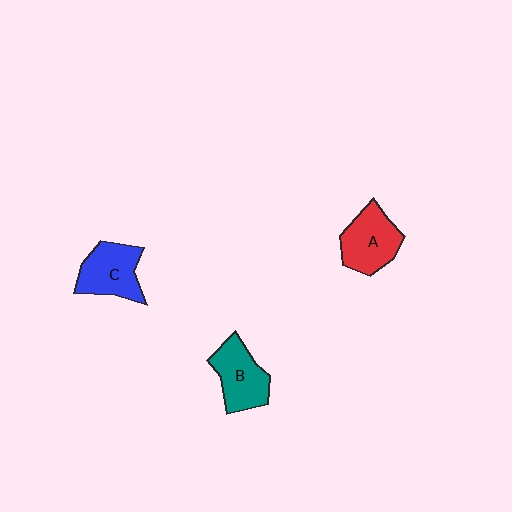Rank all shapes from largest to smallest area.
From largest to smallest: A (red), C (blue), B (teal).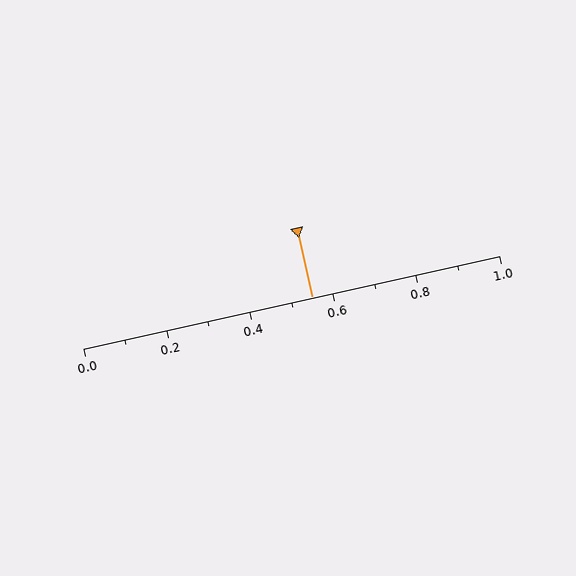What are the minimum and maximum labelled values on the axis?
The axis runs from 0.0 to 1.0.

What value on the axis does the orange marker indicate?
The marker indicates approximately 0.55.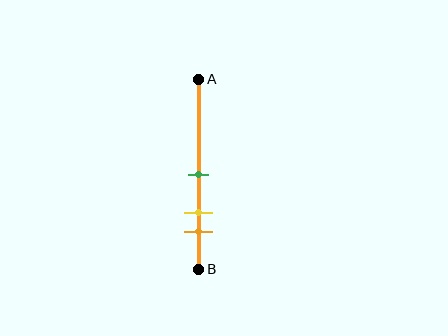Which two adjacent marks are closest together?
The yellow and orange marks are the closest adjacent pair.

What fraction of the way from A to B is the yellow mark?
The yellow mark is approximately 70% (0.7) of the way from A to B.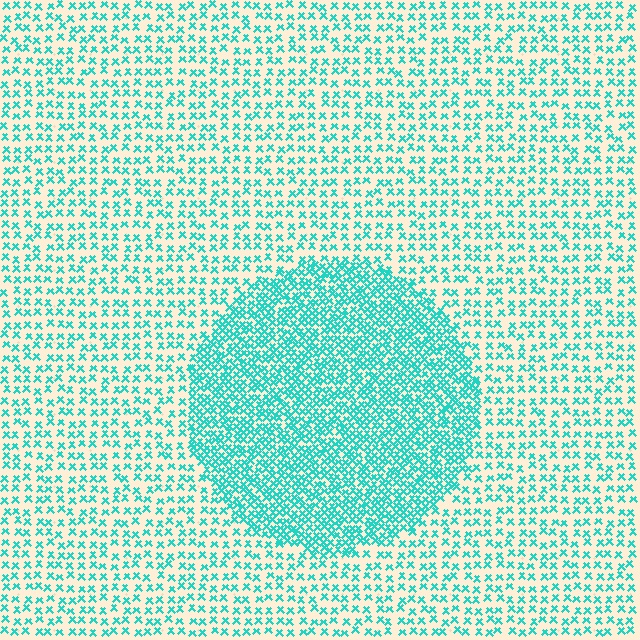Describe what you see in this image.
The image contains small cyan elements arranged at two different densities. A circle-shaped region is visible where the elements are more densely packed than the surrounding area.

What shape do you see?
I see a circle.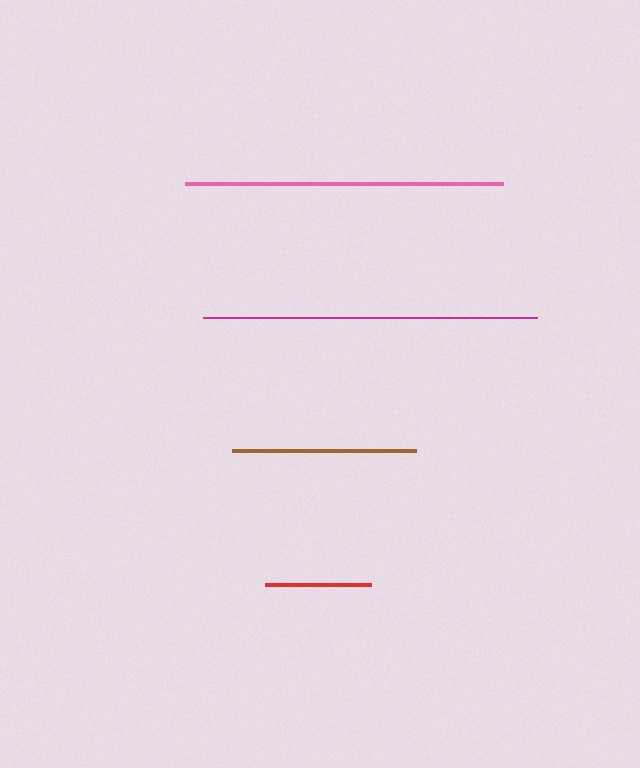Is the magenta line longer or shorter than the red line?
The magenta line is longer than the red line.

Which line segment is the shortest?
The red line is the shortest at approximately 106 pixels.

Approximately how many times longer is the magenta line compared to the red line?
The magenta line is approximately 3.2 times the length of the red line.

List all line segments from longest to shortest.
From longest to shortest: magenta, pink, brown, red.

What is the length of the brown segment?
The brown segment is approximately 184 pixels long.